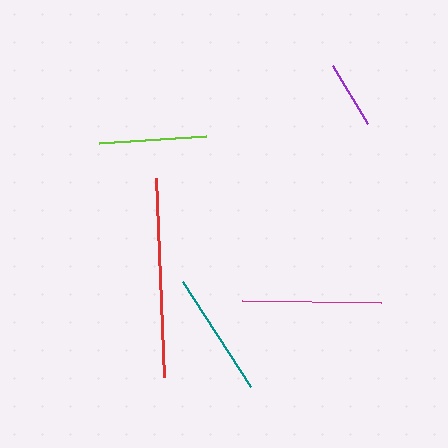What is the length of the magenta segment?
The magenta segment is approximately 139 pixels long.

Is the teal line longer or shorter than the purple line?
The teal line is longer than the purple line.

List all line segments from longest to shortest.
From longest to shortest: red, magenta, teal, lime, purple.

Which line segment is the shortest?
The purple line is the shortest at approximately 68 pixels.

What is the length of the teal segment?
The teal segment is approximately 125 pixels long.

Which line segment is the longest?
The red line is the longest at approximately 200 pixels.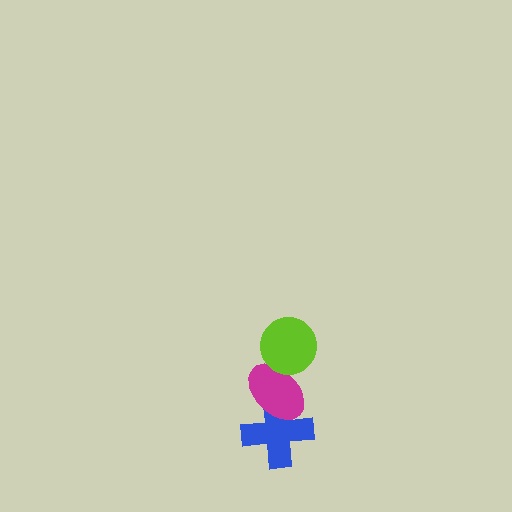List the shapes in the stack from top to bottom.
From top to bottom: the lime circle, the magenta ellipse, the blue cross.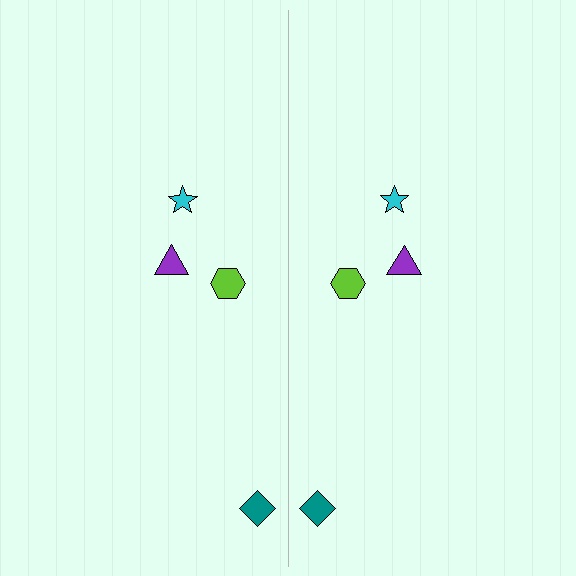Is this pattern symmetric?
Yes, this pattern has bilateral (reflection) symmetry.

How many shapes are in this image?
There are 8 shapes in this image.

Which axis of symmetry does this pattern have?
The pattern has a vertical axis of symmetry running through the center of the image.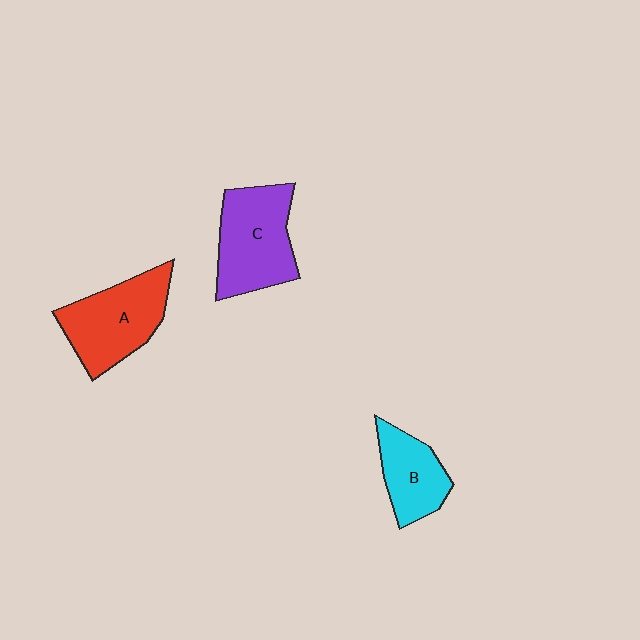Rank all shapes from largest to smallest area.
From largest to smallest: C (purple), A (red), B (cyan).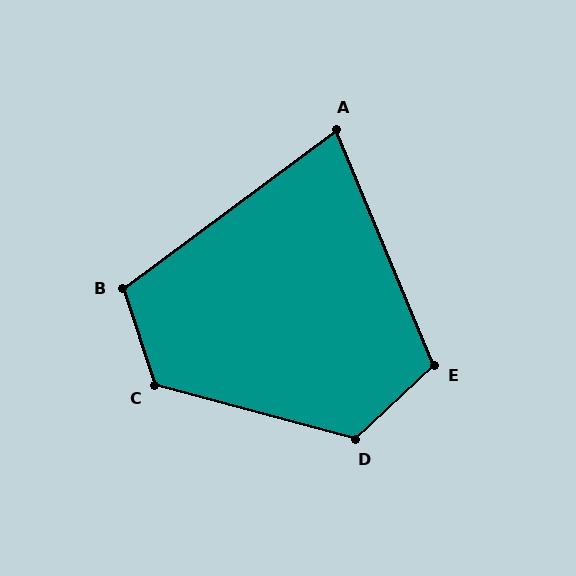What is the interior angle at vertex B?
Approximately 108 degrees (obtuse).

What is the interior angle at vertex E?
Approximately 110 degrees (obtuse).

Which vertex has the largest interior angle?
C, at approximately 123 degrees.